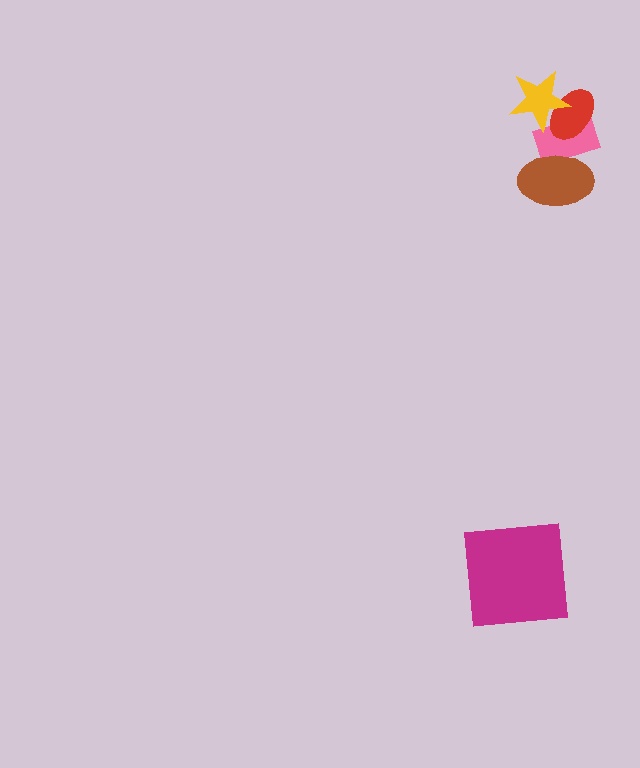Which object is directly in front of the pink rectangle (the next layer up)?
The red ellipse is directly in front of the pink rectangle.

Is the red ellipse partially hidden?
Yes, it is partially covered by another shape.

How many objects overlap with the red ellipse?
2 objects overlap with the red ellipse.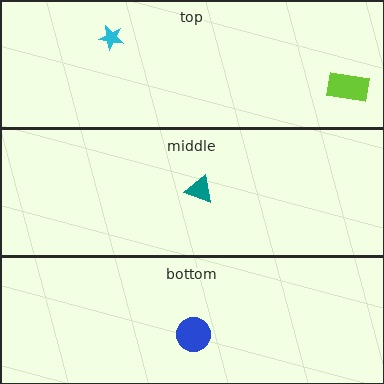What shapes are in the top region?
The lime rectangle, the cyan star.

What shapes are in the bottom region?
The blue circle.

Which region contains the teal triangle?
The middle region.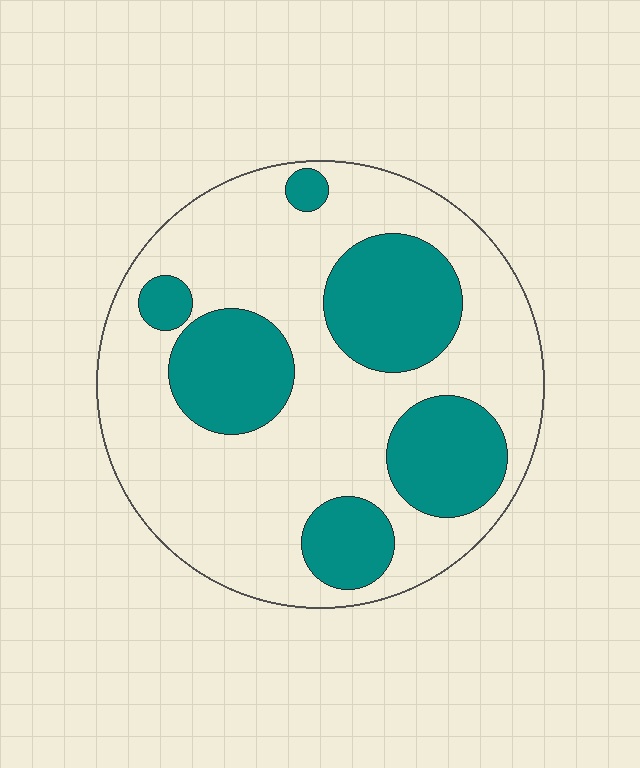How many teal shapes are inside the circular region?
6.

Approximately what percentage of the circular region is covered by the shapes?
Approximately 30%.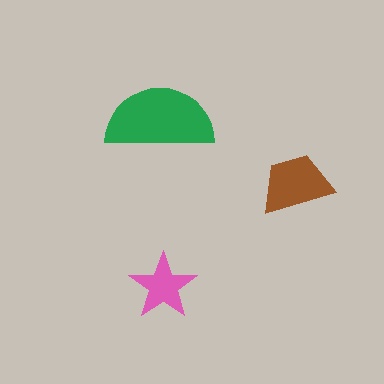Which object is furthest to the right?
The brown trapezoid is rightmost.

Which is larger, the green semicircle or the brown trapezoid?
The green semicircle.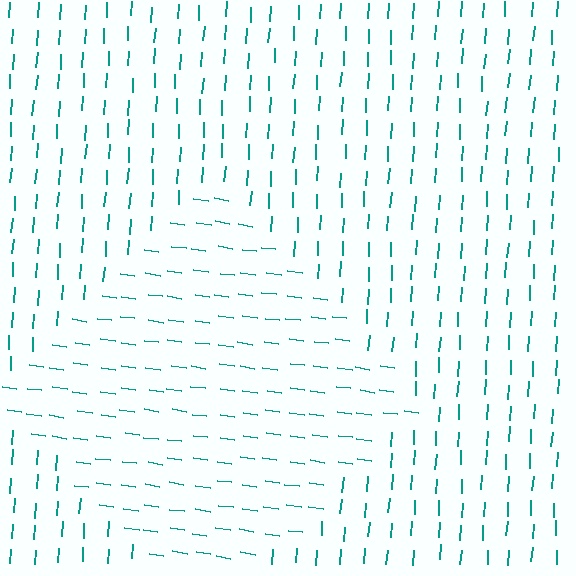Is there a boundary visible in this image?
Yes, there is a texture boundary formed by a change in line orientation.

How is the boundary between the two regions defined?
The boundary is defined purely by a change in line orientation (approximately 86 degrees difference). All lines are the same color and thickness.